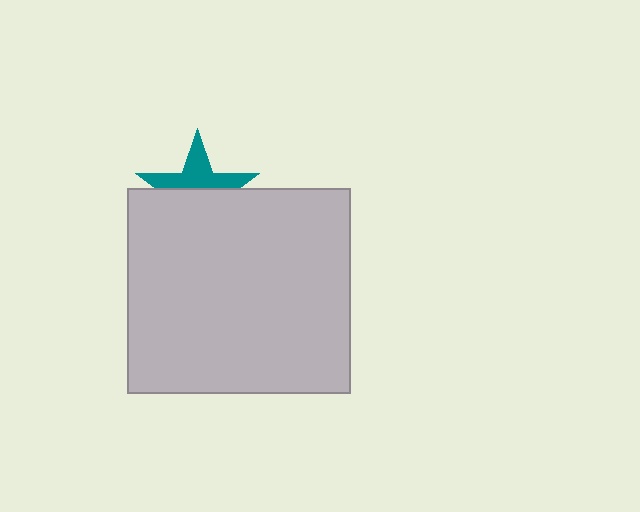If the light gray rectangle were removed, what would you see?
You would see the complete teal star.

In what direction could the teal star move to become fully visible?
The teal star could move up. That would shift it out from behind the light gray rectangle entirely.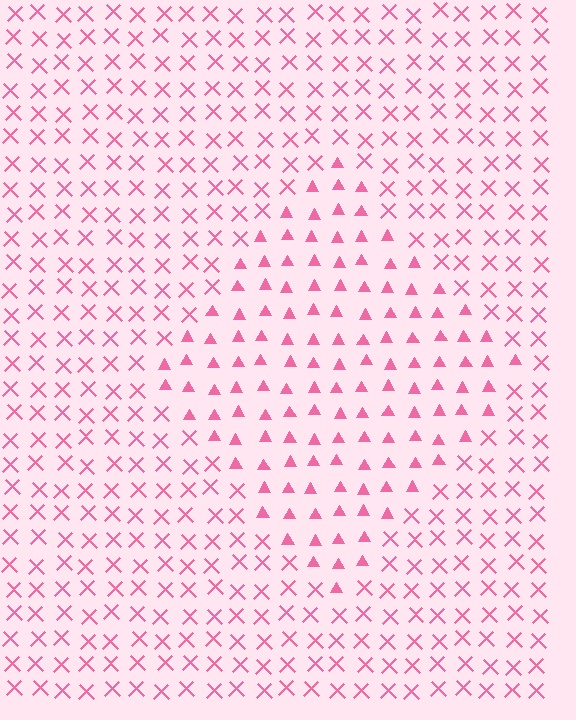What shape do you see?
I see a diamond.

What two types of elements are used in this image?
The image uses triangles inside the diamond region and X marks outside it.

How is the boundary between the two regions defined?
The boundary is defined by a change in element shape: triangles inside vs. X marks outside. All elements share the same color and spacing.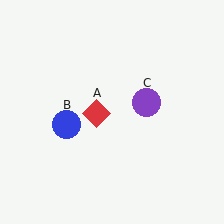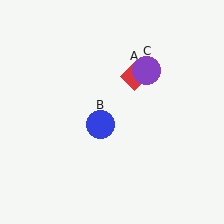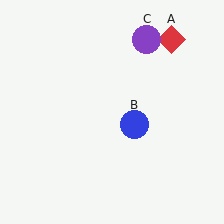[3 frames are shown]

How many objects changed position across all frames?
3 objects changed position: red diamond (object A), blue circle (object B), purple circle (object C).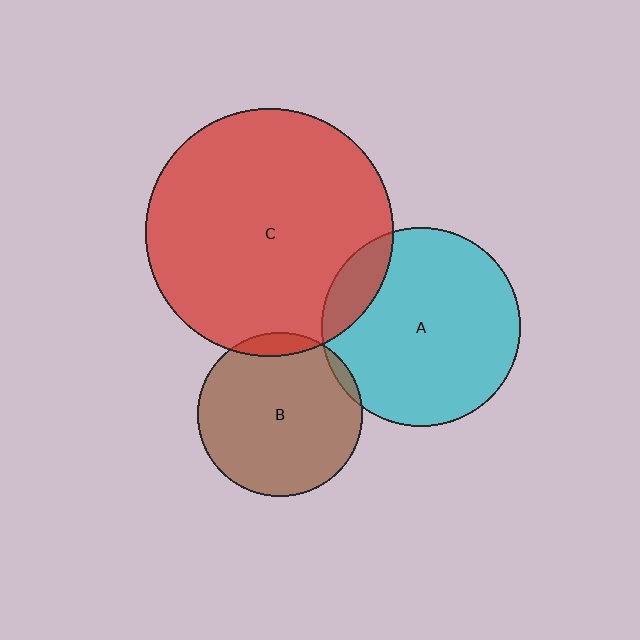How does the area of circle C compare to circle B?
Approximately 2.3 times.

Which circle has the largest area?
Circle C (red).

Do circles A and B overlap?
Yes.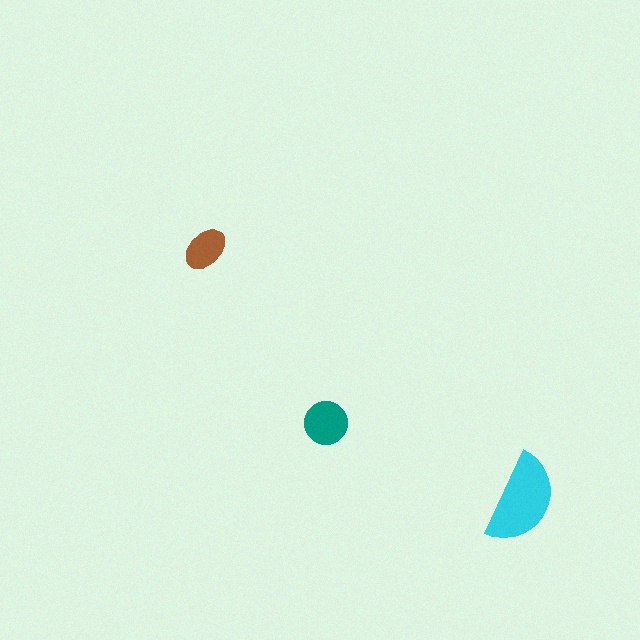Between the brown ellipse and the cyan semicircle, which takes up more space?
The cyan semicircle.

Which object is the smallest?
The brown ellipse.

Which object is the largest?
The cyan semicircle.